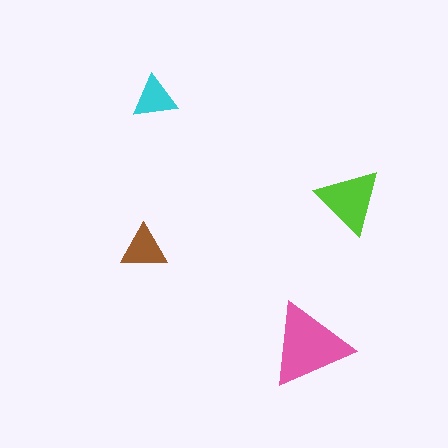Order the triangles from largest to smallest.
the pink one, the lime one, the brown one, the cyan one.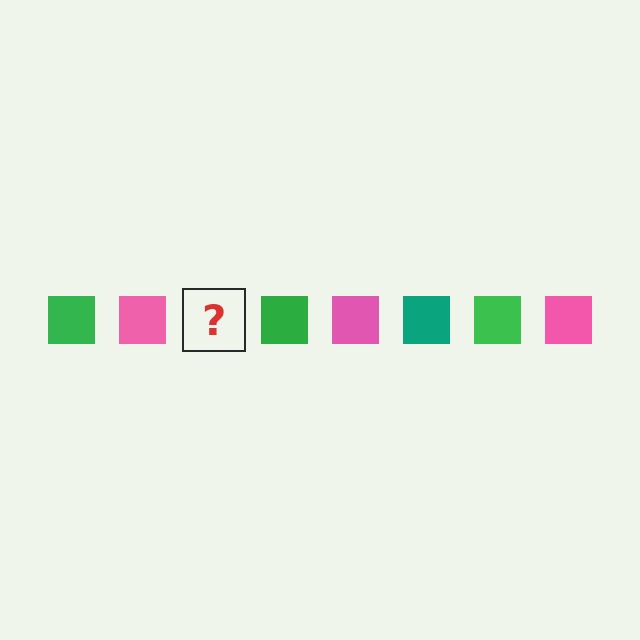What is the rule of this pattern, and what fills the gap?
The rule is that the pattern cycles through green, pink, teal squares. The gap should be filled with a teal square.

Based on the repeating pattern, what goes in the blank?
The blank should be a teal square.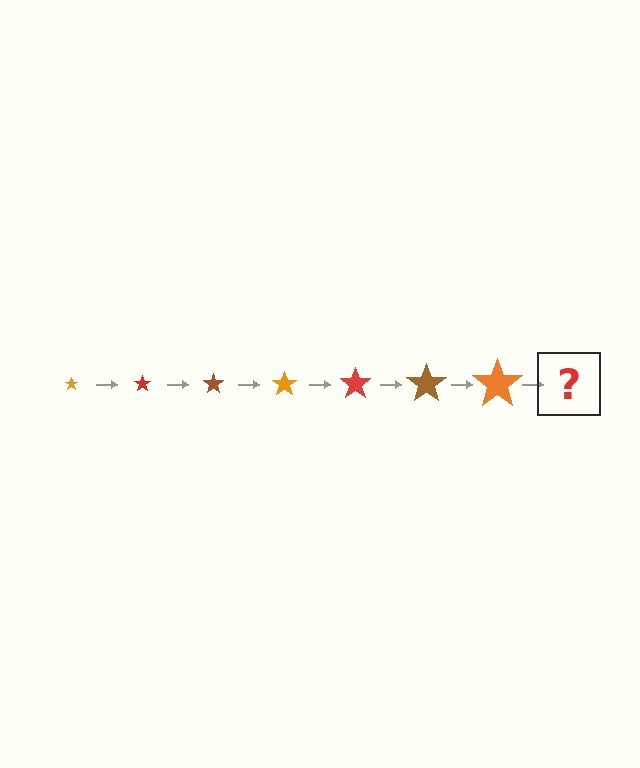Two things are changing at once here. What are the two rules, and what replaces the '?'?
The two rules are that the star grows larger each step and the color cycles through orange, red, and brown. The '?' should be a red star, larger than the previous one.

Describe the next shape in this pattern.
It should be a red star, larger than the previous one.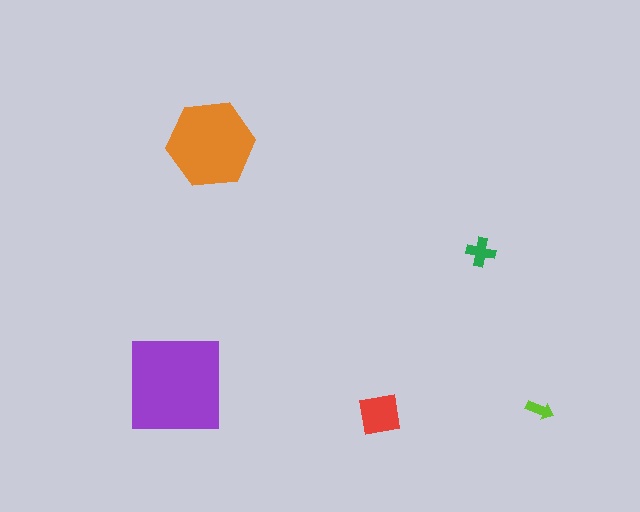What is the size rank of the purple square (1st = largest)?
1st.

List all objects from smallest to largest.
The lime arrow, the green cross, the red square, the orange hexagon, the purple square.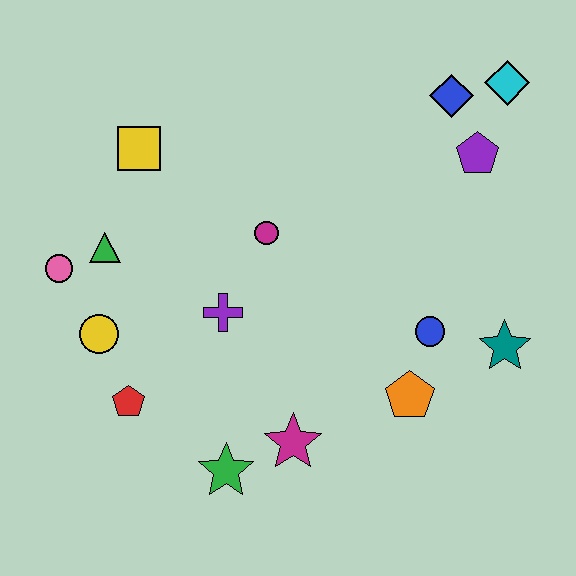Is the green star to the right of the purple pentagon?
No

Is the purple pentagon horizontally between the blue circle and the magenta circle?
No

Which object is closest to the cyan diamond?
The blue diamond is closest to the cyan diamond.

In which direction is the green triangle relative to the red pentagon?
The green triangle is above the red pentagon.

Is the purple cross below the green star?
No